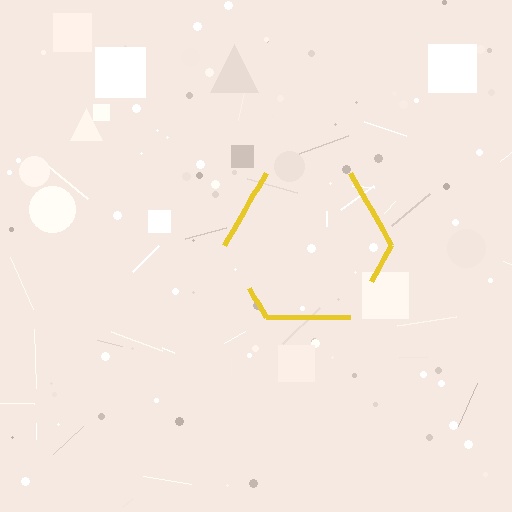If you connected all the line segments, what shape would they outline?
They would outline a hexagon.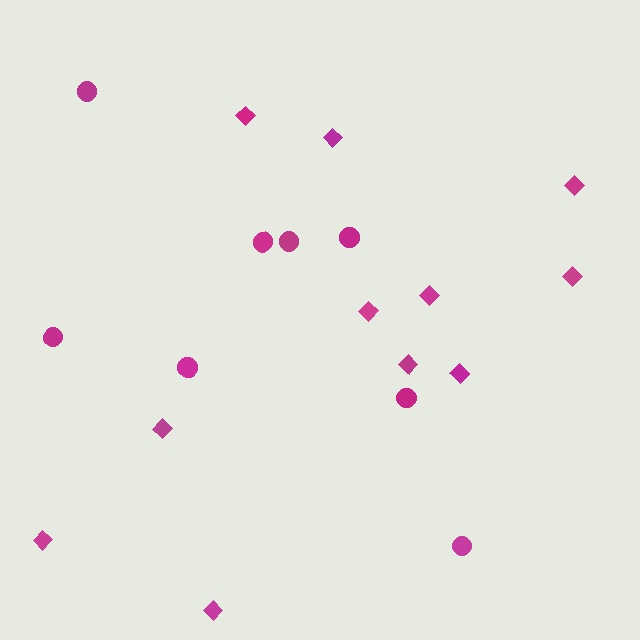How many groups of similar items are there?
There are 2 groups: one group of circles (8) and one group of diamonds (11).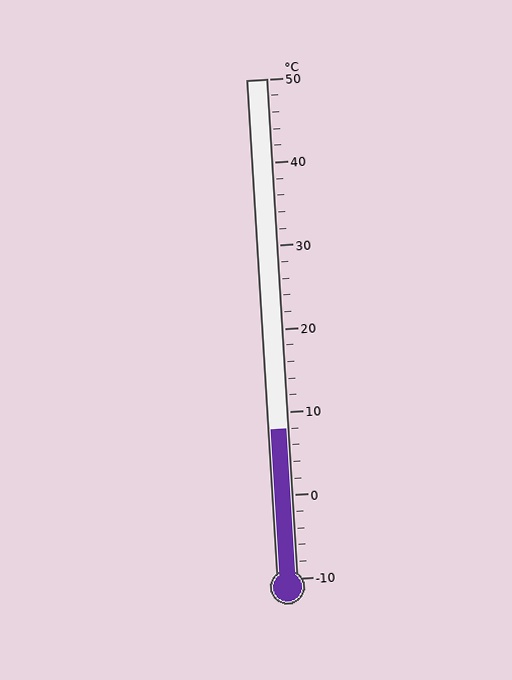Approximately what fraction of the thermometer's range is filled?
The thermometer is filled to approximately 30% of its range.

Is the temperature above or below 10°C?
The temperature is below 10°C.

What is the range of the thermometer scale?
The thermometer scale ranges from -10°C to 50°C.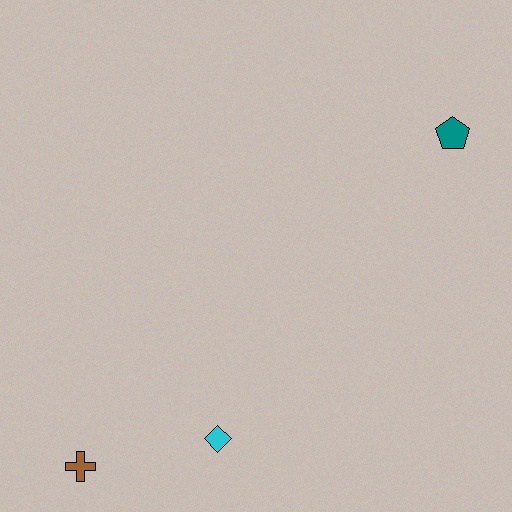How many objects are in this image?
There are 3 objects.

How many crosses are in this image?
There is 1 cross.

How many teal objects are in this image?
There is 1 teal object.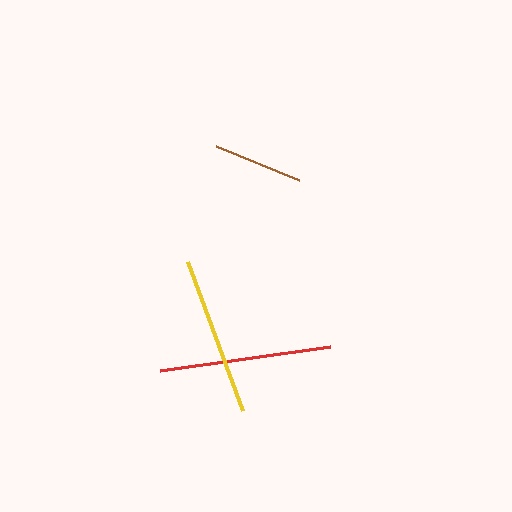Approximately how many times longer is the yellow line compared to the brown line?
The yellow line is approximately 1.8 times the length of the brown line.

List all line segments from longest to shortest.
From longest to shortest: red, yellow, brown.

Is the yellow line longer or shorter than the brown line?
The yellow line is longer than the brown line.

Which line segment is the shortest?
The brown line is the shortest at approximately 90 pixels.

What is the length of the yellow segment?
The yellow segment is approximately 160 pixels long.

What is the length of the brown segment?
The brown segment is approximately 90 pixels long.